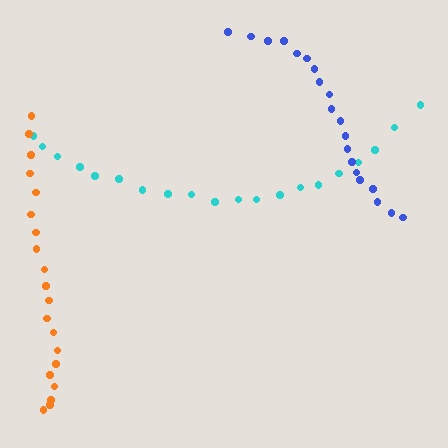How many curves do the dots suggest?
There are 3 distinct paths.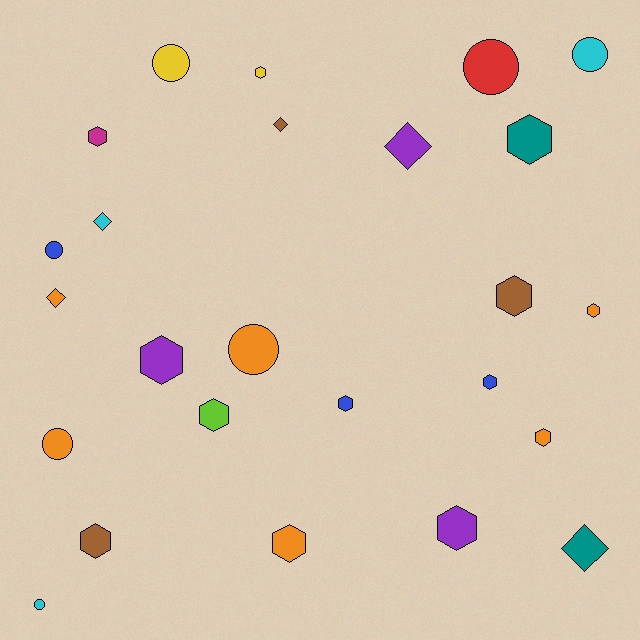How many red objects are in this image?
There is 1 red object.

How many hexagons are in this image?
There are 13 hexagons.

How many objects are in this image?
There are 25 objects.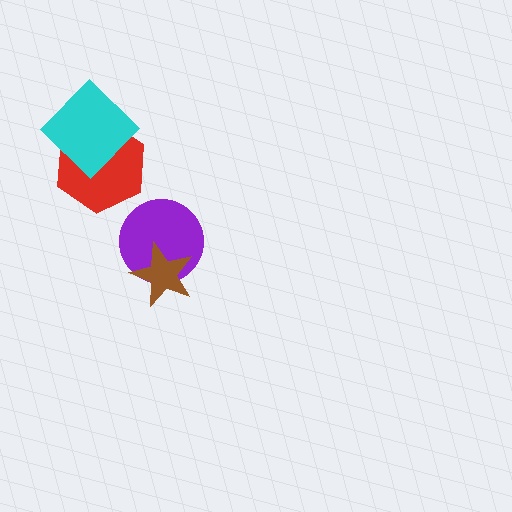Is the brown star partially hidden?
No, no other shape covers it.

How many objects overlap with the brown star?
1 object overlaps with the brown star.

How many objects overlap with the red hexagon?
1 object overlaps with the red hexagon.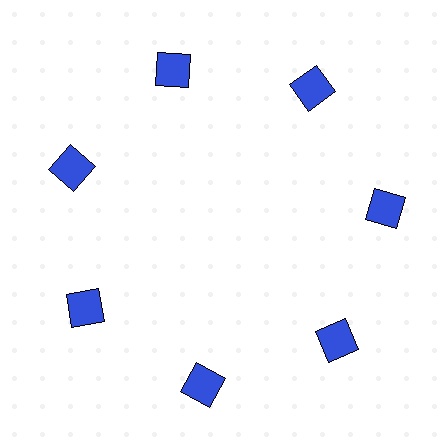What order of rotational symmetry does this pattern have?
This pattern has 7-fold rotational symmetry.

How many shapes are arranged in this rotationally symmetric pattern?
There are 7 shapes, arranged in 7 groups of 1.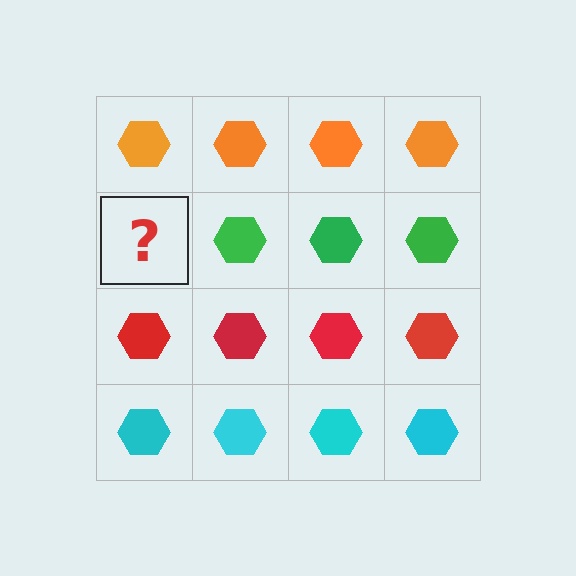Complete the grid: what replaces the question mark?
The question mark should be replaced with a green hexagon.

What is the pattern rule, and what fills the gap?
The rule is that each row has a consistent color. The gap should be filled with a green hexagon.